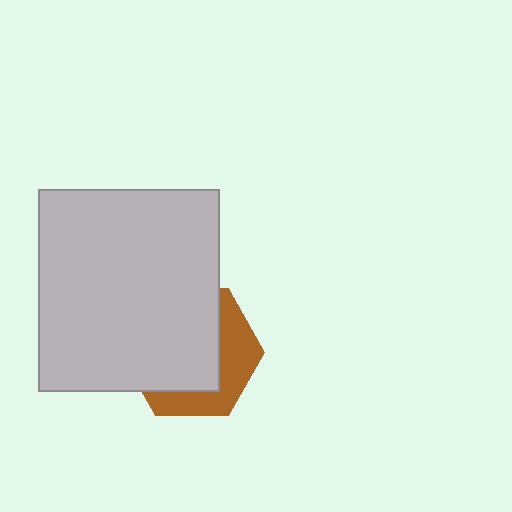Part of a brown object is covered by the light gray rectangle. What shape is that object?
It is a hexagon.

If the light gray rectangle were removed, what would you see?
You would see the complete brown hexagon.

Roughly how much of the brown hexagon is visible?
A small part of it is visible (roughly 37%).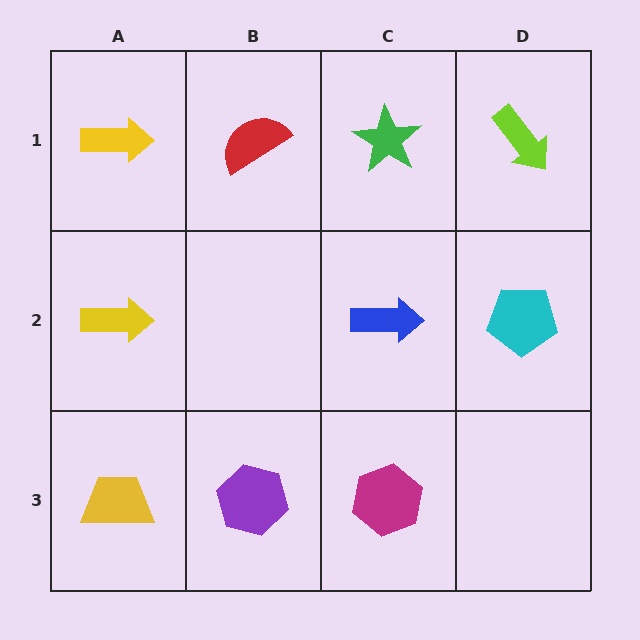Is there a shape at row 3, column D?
No, that cell is empty.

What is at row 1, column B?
A red semicircle.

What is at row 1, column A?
A yellow arrow.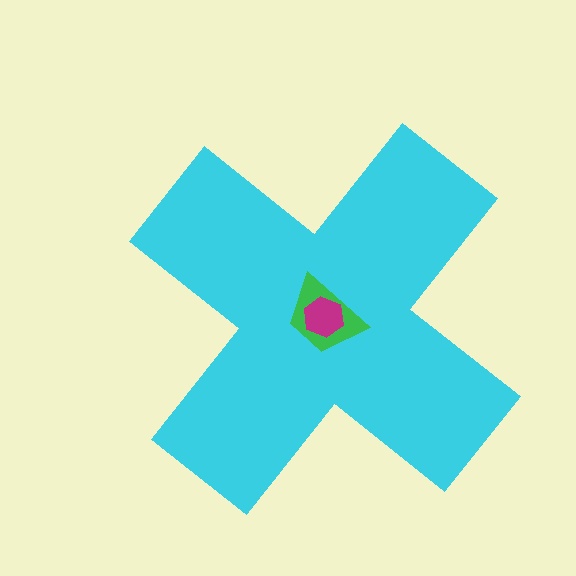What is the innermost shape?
The magenta hexagon.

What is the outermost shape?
The cyan cross.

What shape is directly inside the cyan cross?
The green trapezoid.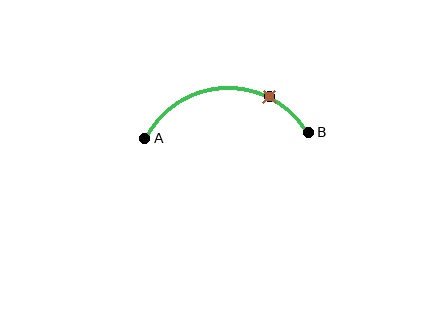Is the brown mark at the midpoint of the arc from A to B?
No. The brown mark lies on the arc but is closer to endpoint B. The arc midpoint would be at the point on the curve equidistant along the arc from both A and B.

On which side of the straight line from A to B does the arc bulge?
The arc bulges above the straight line connecting A and B.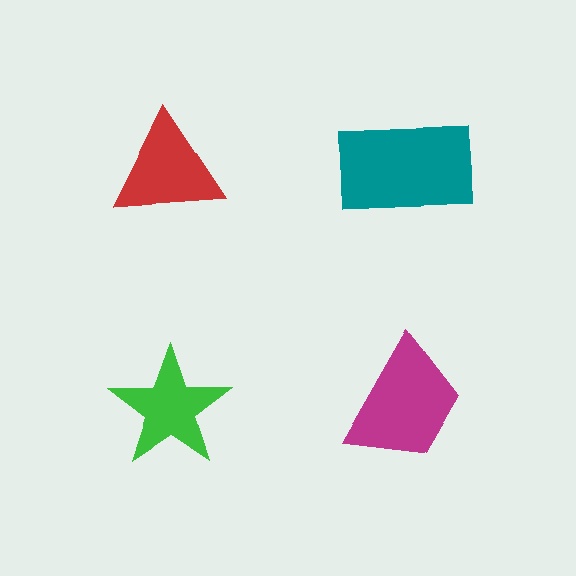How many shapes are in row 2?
2 shapes.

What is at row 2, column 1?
A green star.